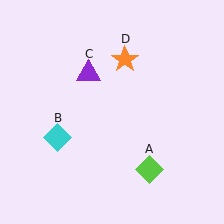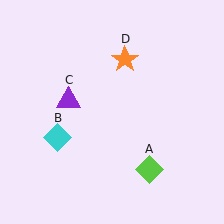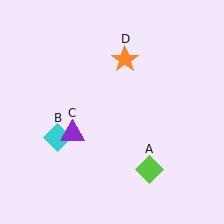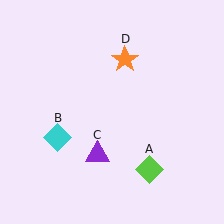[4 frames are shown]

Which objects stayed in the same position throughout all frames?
Lime diamond (object A) and cyan diamond (object B) and orange star (object D) remained stationary.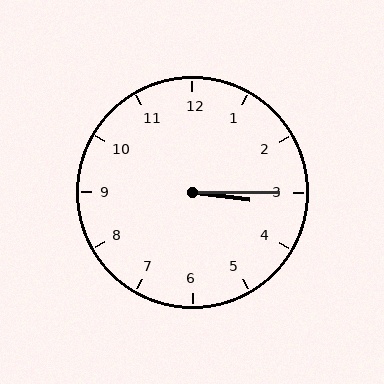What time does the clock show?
3:15.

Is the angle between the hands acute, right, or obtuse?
It is acute.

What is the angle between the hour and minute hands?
Approximately 8 degrees.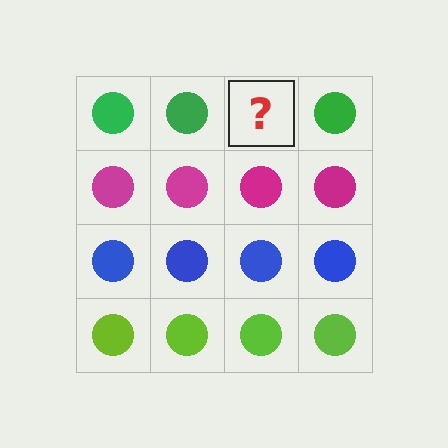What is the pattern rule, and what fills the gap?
The rule is that each row has a consistent color. The gap should be filled with a green circle.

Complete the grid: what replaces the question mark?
The question mark should be replaced with a green circle.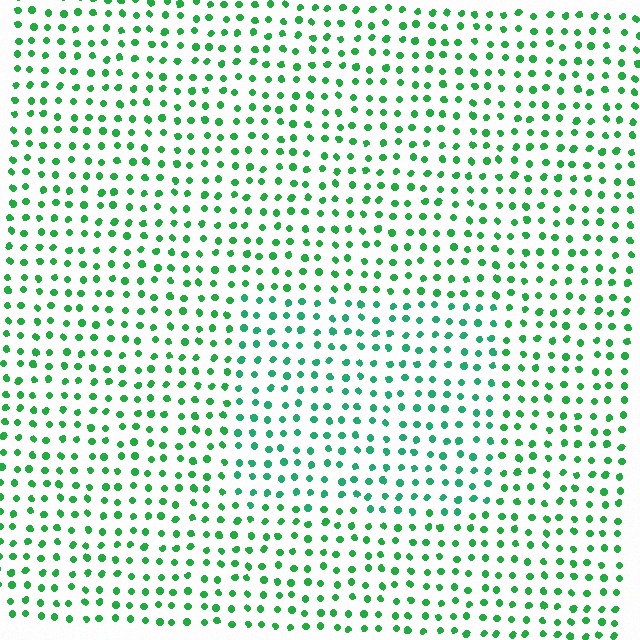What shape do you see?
I see a rectangle.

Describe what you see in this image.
The image is filled with small green elements in a uniform arrangement. A rectangle-shaped region is visible where the elements are tinted to a slightly different hue, forming a subtle color boundary.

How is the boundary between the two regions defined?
The boundary is defined purely by a slight shift in hue (about 21 degrees). Spacing, size, and orientation are identical on both sides.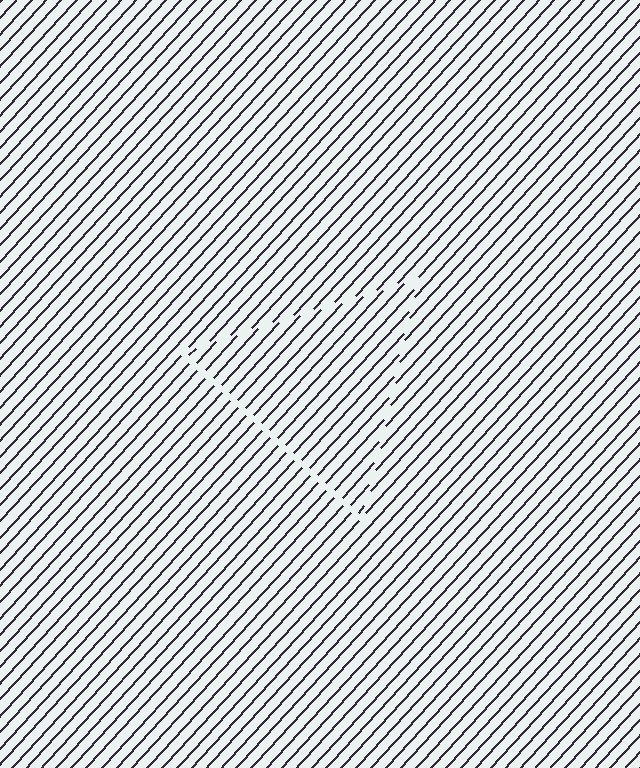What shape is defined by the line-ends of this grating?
An illusory triangle. The interior of the shape contains the same grating, shifted by half a period — the contour is defined by the phase discontinuity where line-ends from the inner and outer gratings abut.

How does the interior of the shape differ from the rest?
The interior of the shape contains the same grating, shifted by half a period — the contour is defined by the phase discontinuity where line-ends from the inner and outer gratings abut.